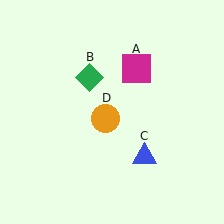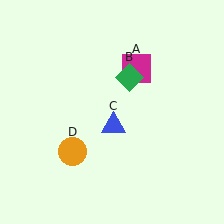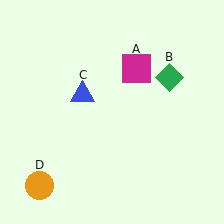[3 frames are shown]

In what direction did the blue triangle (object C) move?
The blue triangle (object C) moved up and to the left.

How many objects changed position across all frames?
3 objects changed position: green diamond (object B), blue triangle (object C), orange circle (object D).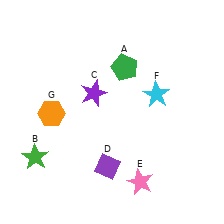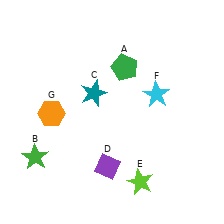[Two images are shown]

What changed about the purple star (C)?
In Image 1, C is purple. In Image 2, it changed to teal.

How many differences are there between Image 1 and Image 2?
There are 2 differences between the two images.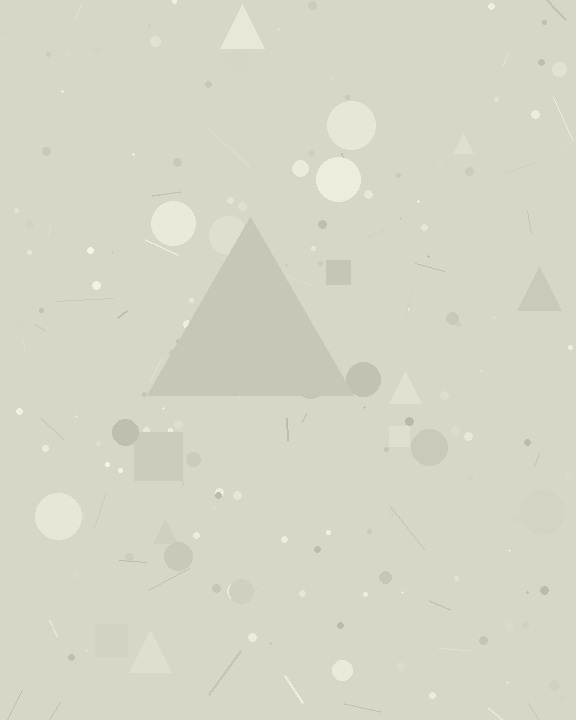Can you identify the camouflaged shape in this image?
The camouflaged shape is a triangle.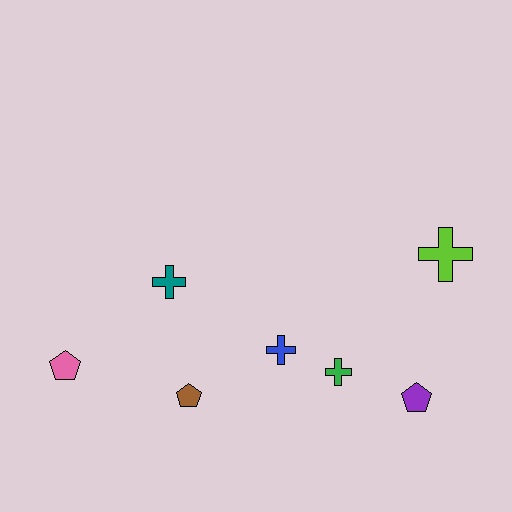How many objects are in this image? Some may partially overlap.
There are 7 objects.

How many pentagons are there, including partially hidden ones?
There are 3 pentagons.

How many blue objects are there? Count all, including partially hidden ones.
There is 1 blue object.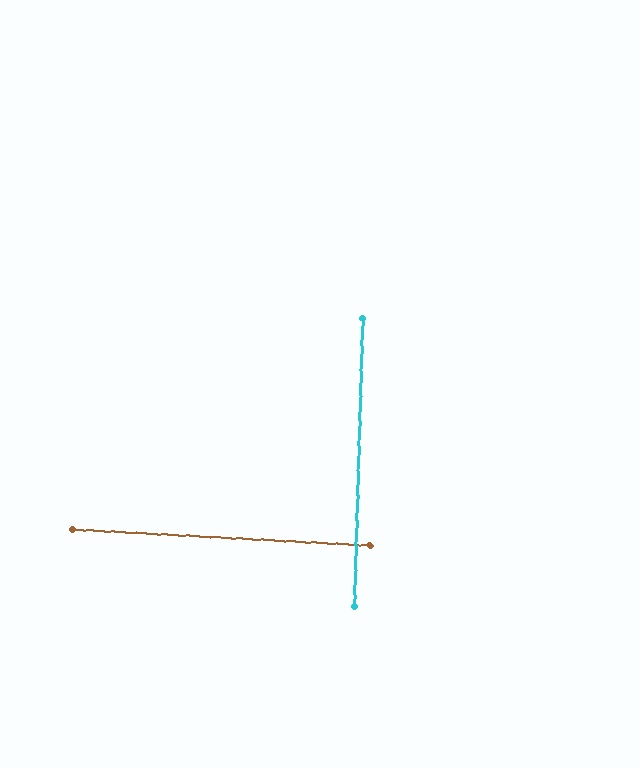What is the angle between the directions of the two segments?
Approximately 89 degrees.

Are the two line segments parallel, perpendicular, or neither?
Perpendicular — they meet at approximately 89°.